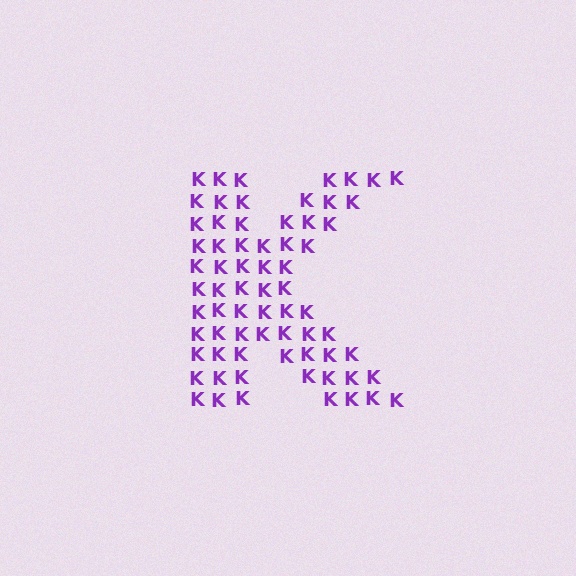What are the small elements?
The small elements are letter K's.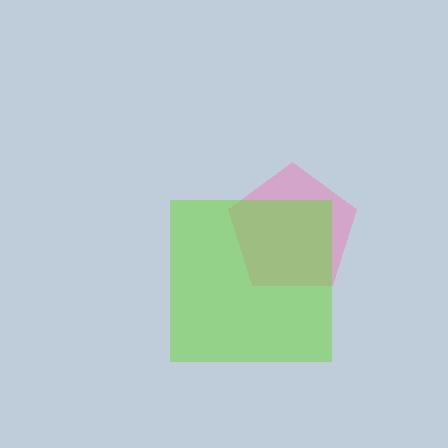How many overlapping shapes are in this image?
There are 2 overlapping shapes in the image.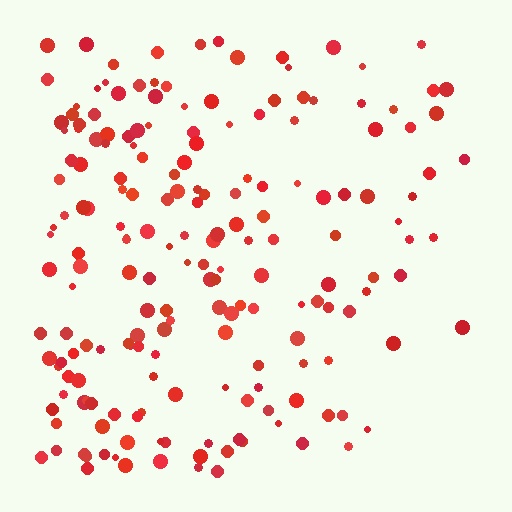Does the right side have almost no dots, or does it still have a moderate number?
Still a moderate number, just noticeably fewer than the left.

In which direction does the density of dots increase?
From right to left, with the left side densest.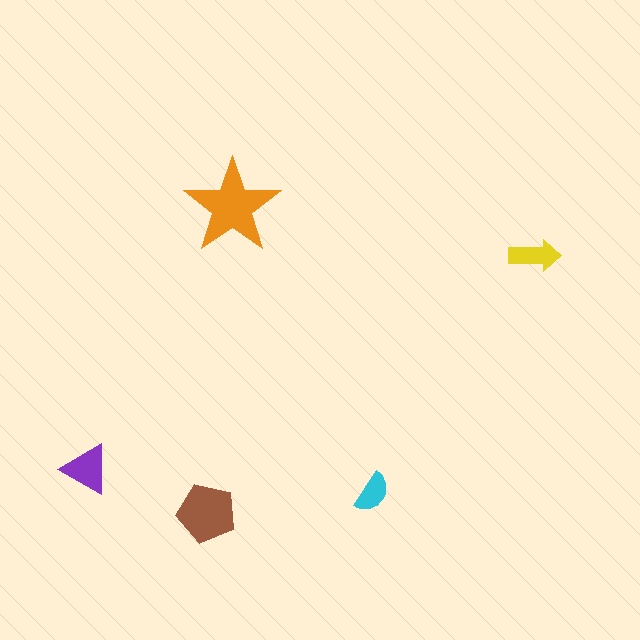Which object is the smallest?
The cyan semicircle.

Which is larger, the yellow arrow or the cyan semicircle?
The yellow arrow.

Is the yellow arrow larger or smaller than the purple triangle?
Smaller.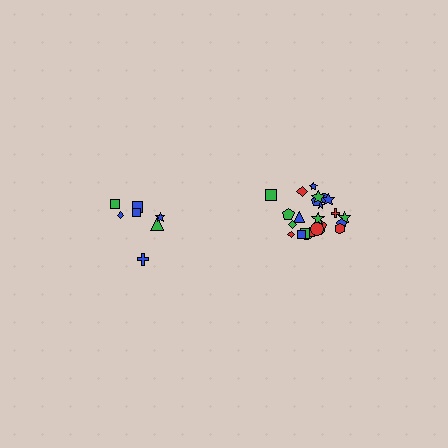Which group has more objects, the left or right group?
The right group.